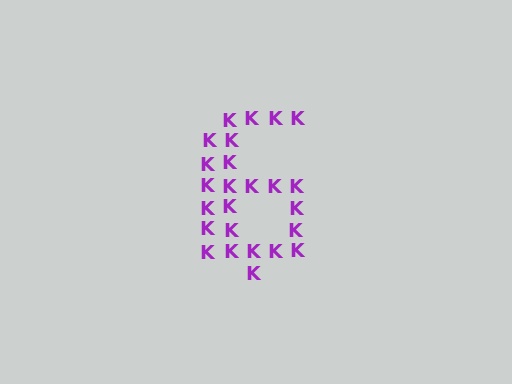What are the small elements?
The small elements are letter K's.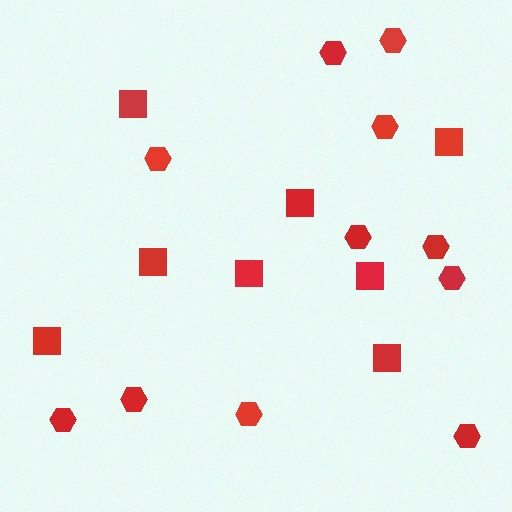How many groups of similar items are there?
There are 2 groups: one group of hexagons (11) and one group of squares (8).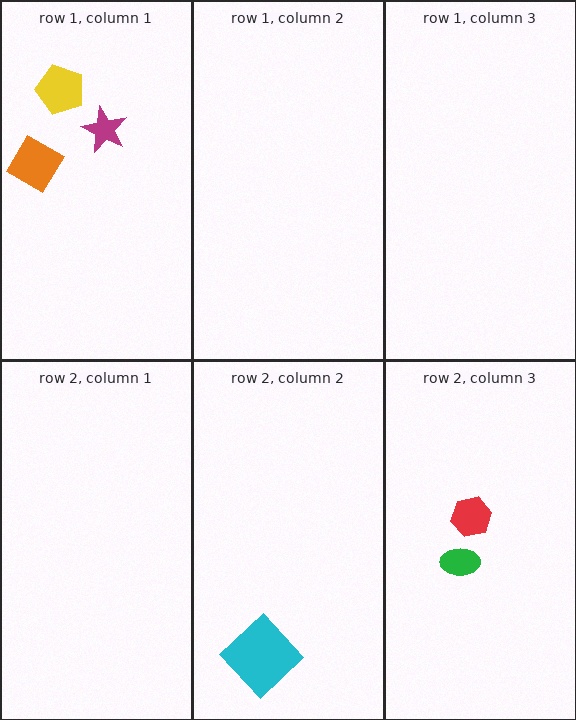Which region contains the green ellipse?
The row 2, column 3 region.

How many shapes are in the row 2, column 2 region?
1.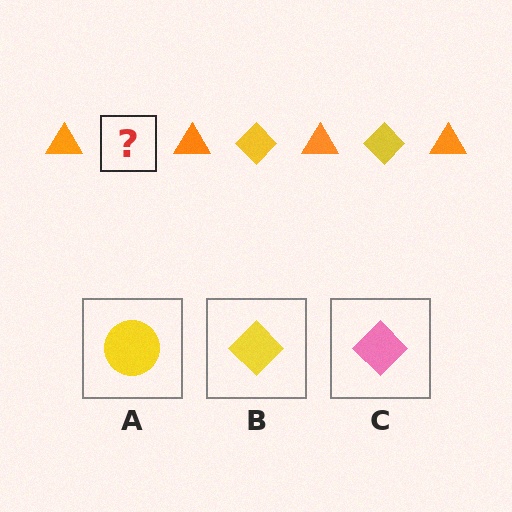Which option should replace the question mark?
Option B.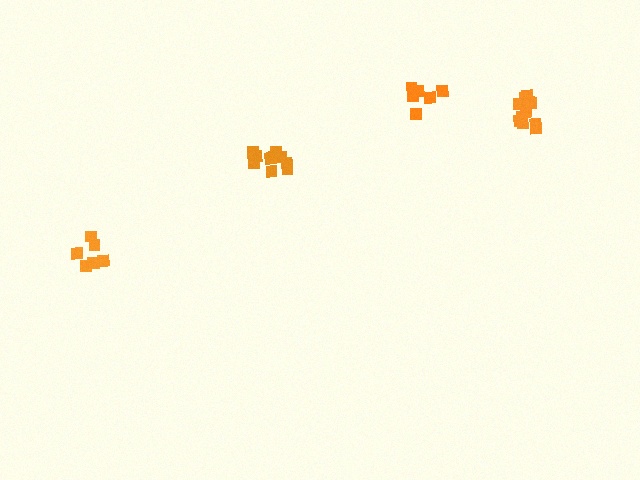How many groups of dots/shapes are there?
There are 4 groups.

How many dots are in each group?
Group 1: 11 dots, Group 2: 6 dots, Group 3: 6 dots, Group 4: 11 dots (34 total).